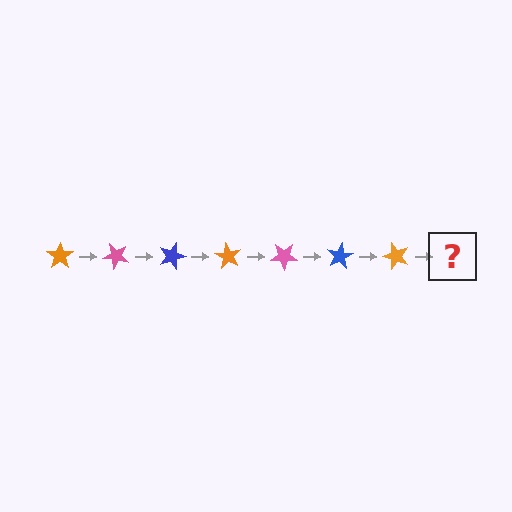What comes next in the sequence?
The next element should be a pink star, rotated 315 degrees from the start.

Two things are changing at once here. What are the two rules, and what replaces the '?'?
The two rules are that it rotates 45 degrees each step and the color cycles through orange, pink, and blue. The '?' should be a pink star, rotated 315 degrees from the start.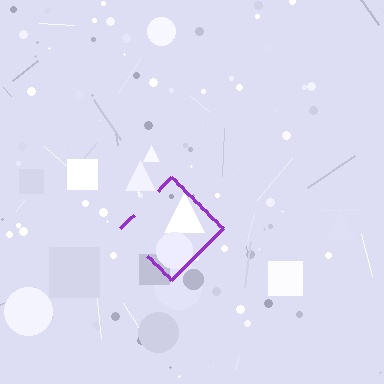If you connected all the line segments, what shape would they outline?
They would outline a diamond.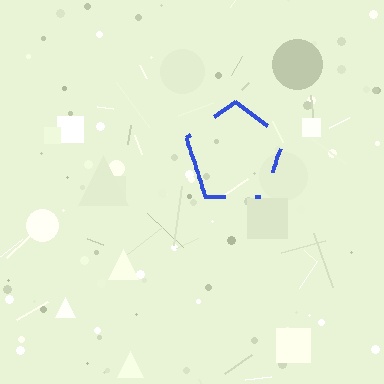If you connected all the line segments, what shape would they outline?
They would outline a pentagon.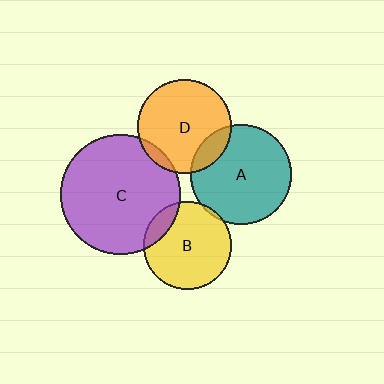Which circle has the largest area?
Circle C (purple).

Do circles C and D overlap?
Yes.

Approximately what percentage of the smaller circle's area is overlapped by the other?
Approximately 5%.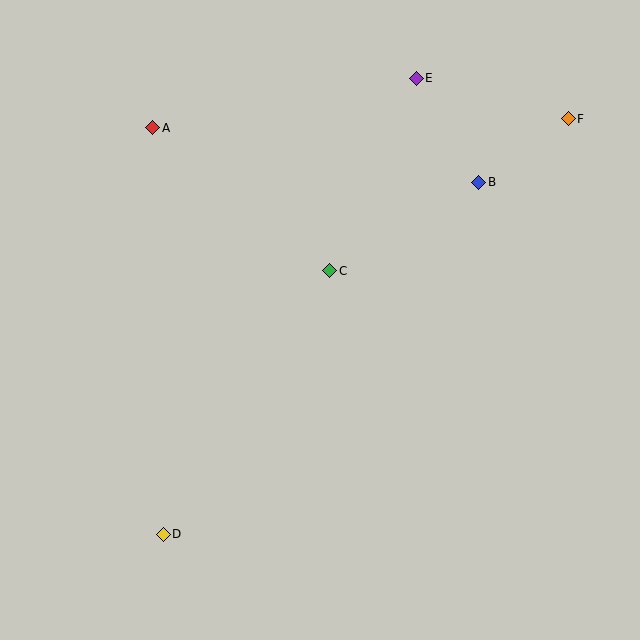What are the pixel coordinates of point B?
Point B is at (479, 182).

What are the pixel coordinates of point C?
Point C is at (330, 271).